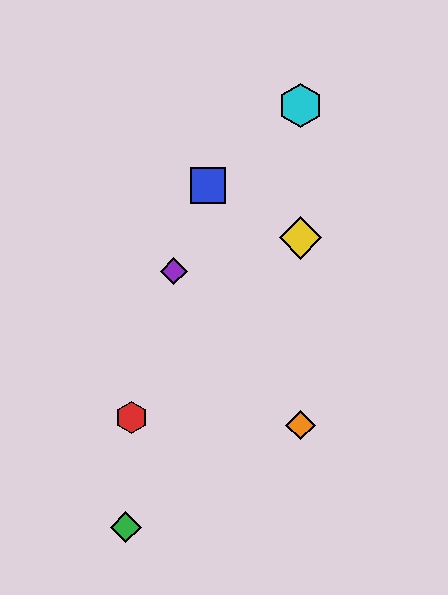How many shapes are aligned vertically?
3 shapes (the yellow diamond, the orange diamond, the cyan hexagon) are aligned vertically.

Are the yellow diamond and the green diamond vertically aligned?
No, the yellow diamond is at x≈301 and the green diamond is at x≈126.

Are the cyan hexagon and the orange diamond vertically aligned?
Yes, both are at x≈301.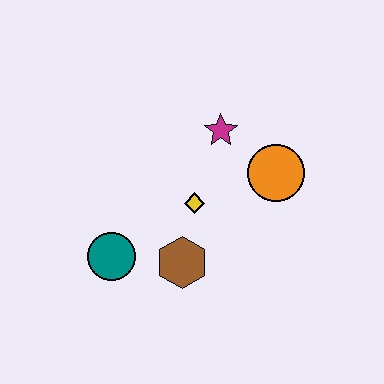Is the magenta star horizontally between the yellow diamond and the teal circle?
No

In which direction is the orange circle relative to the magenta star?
The orange circle is to the right of the magenta star.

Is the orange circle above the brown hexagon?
Yes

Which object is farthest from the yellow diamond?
The teal circle is farthest from the yellow diamond.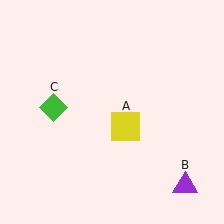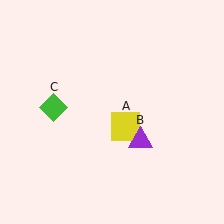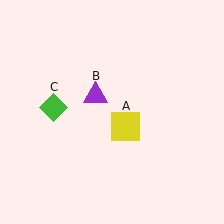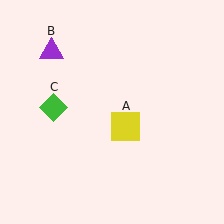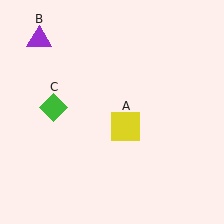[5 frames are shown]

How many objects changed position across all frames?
1 object changed position: purple triangle (object B).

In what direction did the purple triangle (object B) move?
The purple triangle (object B) moved up and to the left.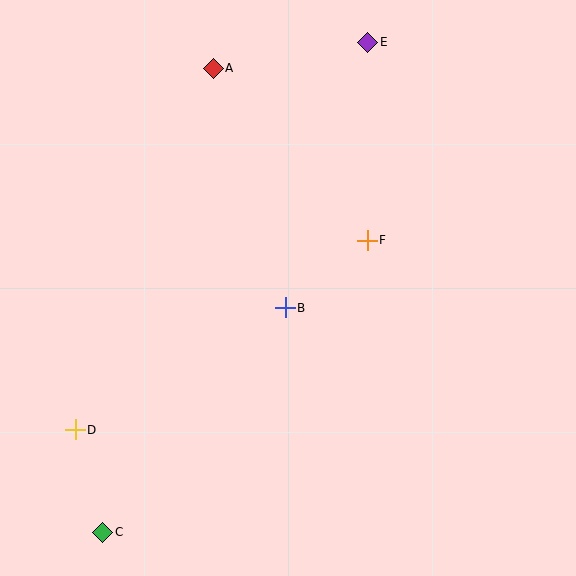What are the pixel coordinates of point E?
Point E is at (368, 42).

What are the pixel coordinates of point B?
Point B is at (285, 308).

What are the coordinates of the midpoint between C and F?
The midpoint between C and F is at (235, 386).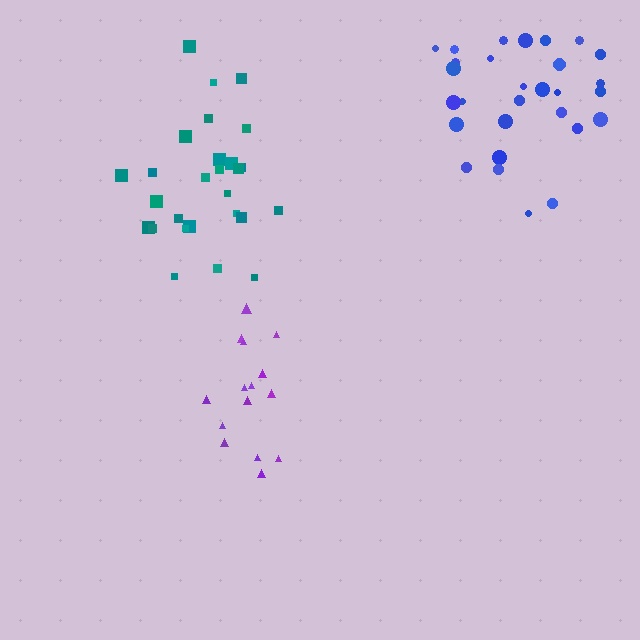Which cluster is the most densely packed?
Teal.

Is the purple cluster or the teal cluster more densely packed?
Teal.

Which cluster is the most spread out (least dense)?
Purple.